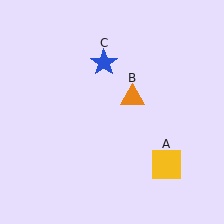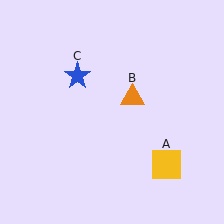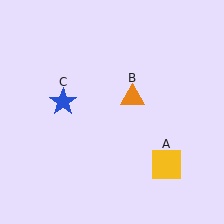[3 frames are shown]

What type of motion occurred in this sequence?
The blue star (object C) rotated counterclockwise around the center of the scene.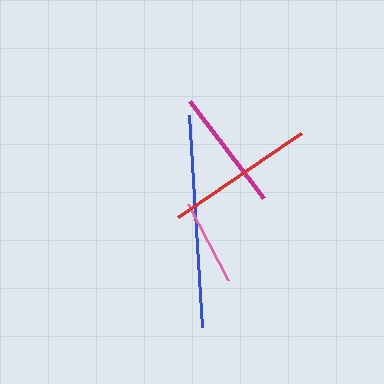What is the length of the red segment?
The red segment is approximately 148 pixels long.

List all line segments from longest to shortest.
From longest to shortest: blue, red, magenta, pink.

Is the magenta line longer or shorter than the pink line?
The magenta line is longer than the pink line.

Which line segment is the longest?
The blue line is the longest at approximately 213 pixels.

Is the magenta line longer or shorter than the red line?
The red line is longer than the magenta line.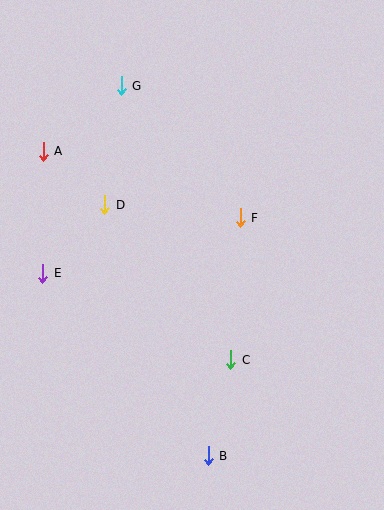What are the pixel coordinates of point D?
Point D is at (105, 205).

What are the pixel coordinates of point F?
Point F is at (240, 218).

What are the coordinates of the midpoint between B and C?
The midpoint between B and C is at (220, 408).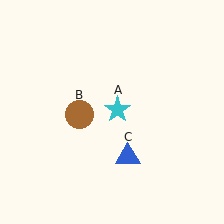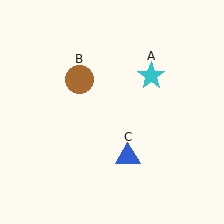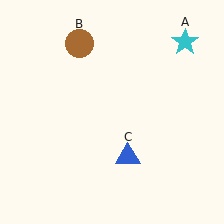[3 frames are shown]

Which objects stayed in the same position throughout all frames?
Blue triangle (object C) remained stationary.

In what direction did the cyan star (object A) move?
The cyan star (object A) moved up and to the right.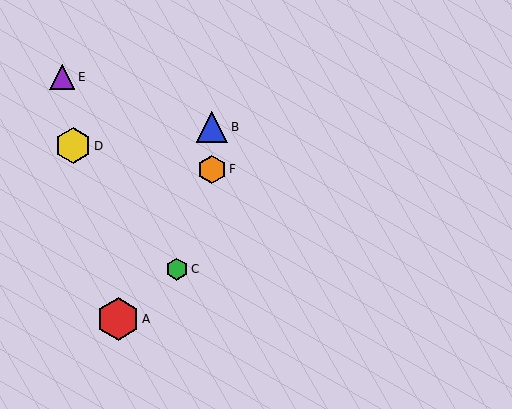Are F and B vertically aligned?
Yes, both are at x≈212.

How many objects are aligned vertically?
2 objects (B, F) are aligned vertically.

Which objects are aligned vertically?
Objects B, F are aligned vertically.